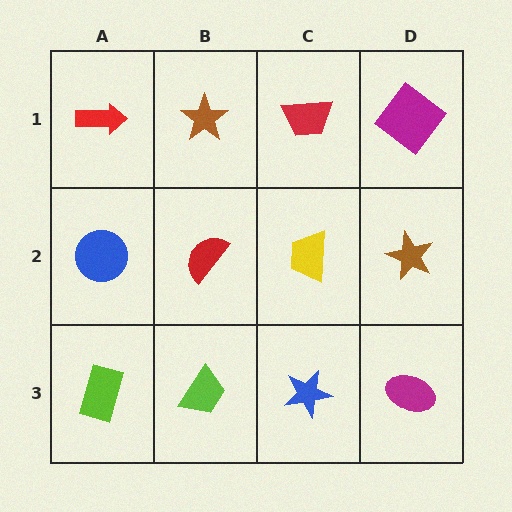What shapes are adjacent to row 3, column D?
A brown star (row 2, column D), a blue star (row 3, column C).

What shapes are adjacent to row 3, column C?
A yellow trapezoid (row 2, column C), a lime trapezoid (row 3, column B), a magenta ellipse (row 3, column D).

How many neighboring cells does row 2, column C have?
4.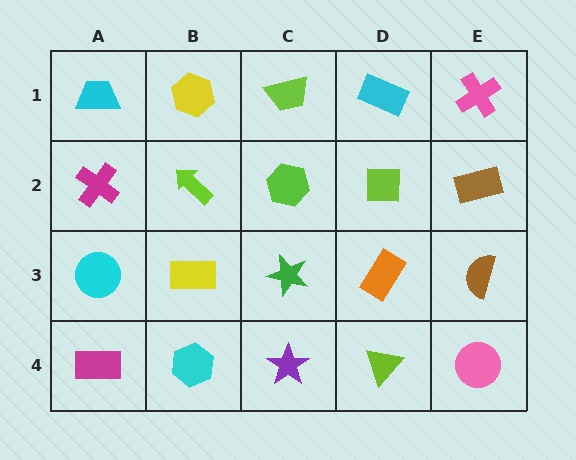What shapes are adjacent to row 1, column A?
A magenta cross (row 2, column A), a yellow hexagon (row 1, column B).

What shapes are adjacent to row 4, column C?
A green star (row 3, column C), a cyan hexagon (row 4, column B), a lime triangle (row 4, column D).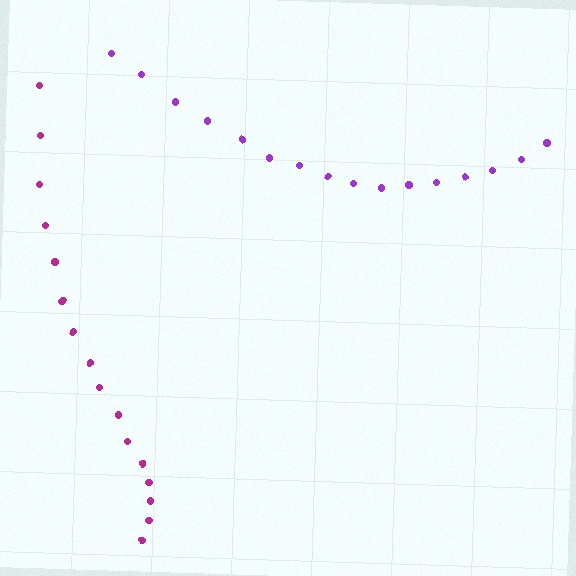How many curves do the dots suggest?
There are 2 distinct paths.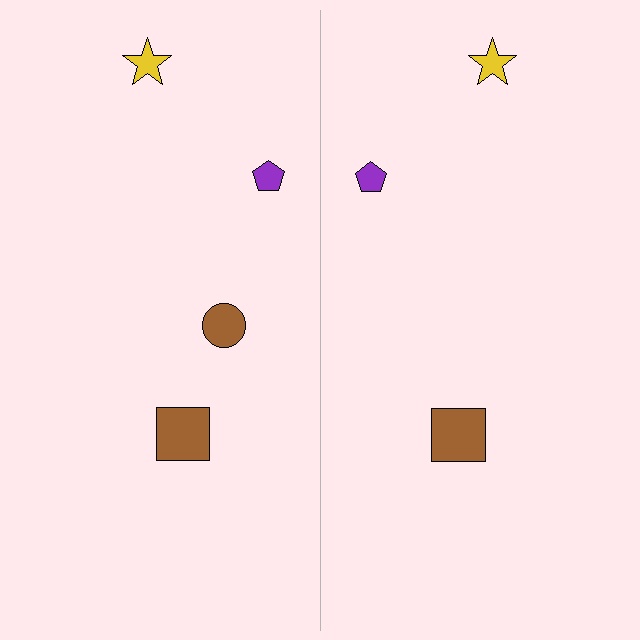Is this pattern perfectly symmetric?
No, the pattern is not perfectly symmetric. A brown circle is missing from the right side.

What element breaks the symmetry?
A brown circle is missing from the right side.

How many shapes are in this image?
There are 7 shapes in this image.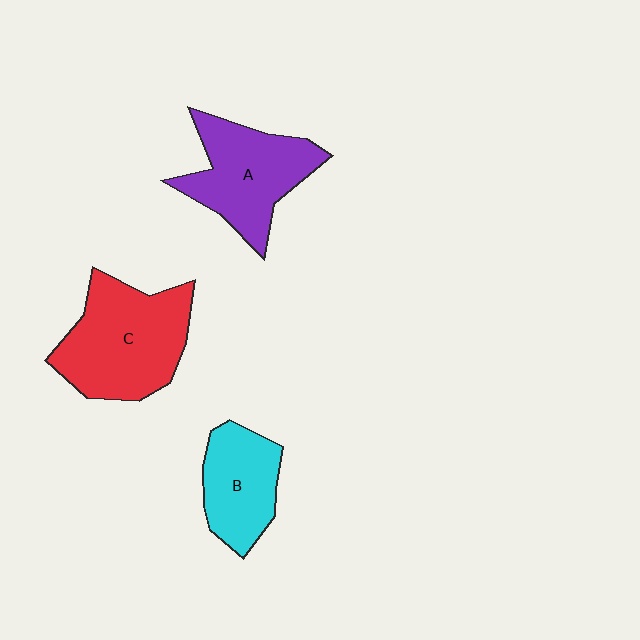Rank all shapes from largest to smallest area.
From largest to smallest: C (red), A (purple), B (cyan).